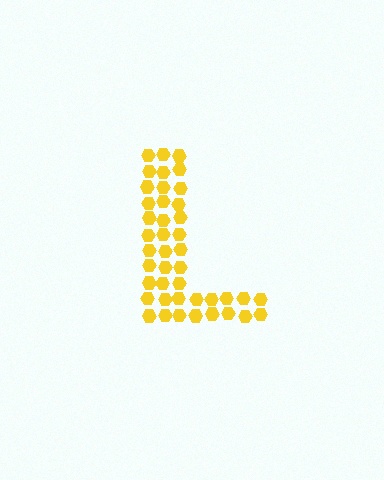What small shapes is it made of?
It is made of small hexagons.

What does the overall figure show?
The overall figure shows the letter L.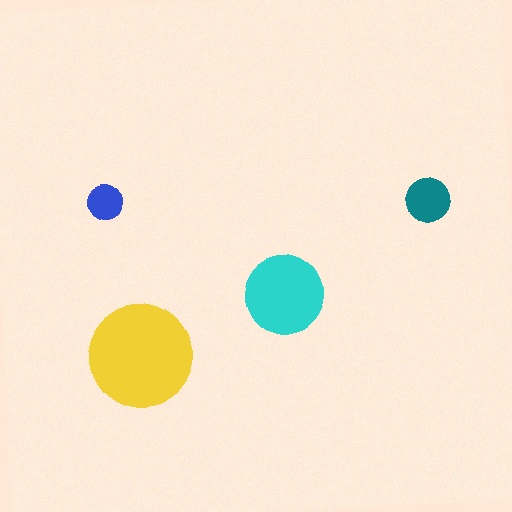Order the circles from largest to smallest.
the yellow one, the cyan one, the teal one, the blue one.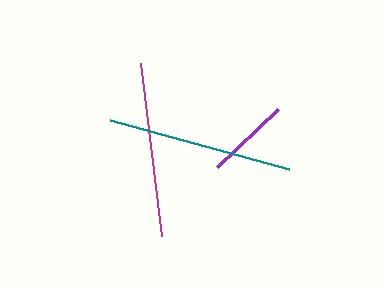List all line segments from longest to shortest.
From longest to shortest: teal, magenta, purple.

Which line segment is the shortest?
The purple line is the shortest at approximately 84 pixels.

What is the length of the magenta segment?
The magenta segment is approximately 174 pixels long.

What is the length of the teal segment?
The teal segment is approximately 185 pixels long.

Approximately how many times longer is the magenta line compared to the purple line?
The magenta line is approximately 2.1 times the length of the purple line.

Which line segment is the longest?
The teal line is the longest at approximately 185 pixels.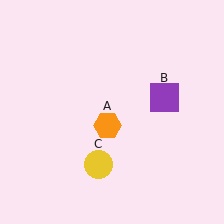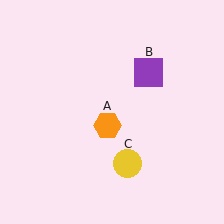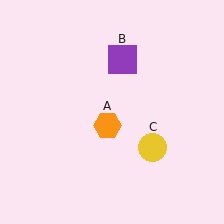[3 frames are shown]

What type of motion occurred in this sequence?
The purple square (object B), yellow circle (object C) rotated counterclockwise around the center of the scene.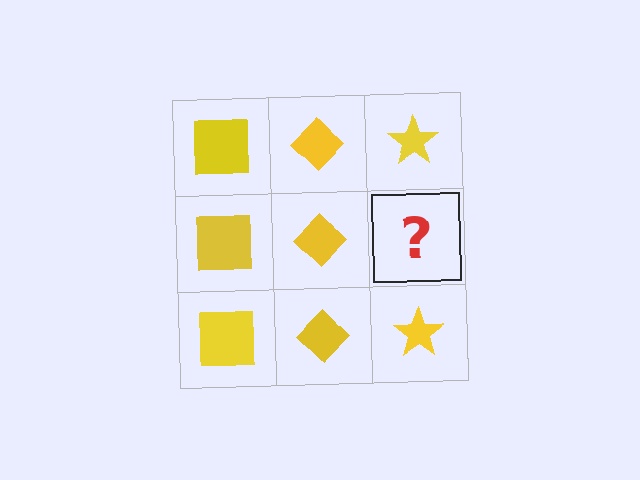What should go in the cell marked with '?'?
The missing cell should contain a yellow star.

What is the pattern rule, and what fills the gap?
The rule is that each column has a consistent shape. The gap should be filled with a yellow star.